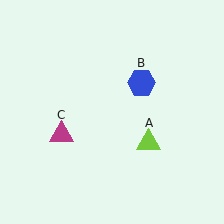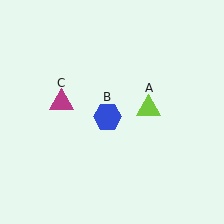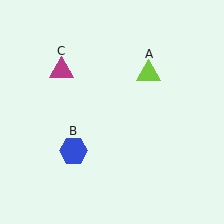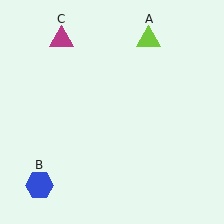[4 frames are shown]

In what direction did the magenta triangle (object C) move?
The magenta triangle (object C) moved up.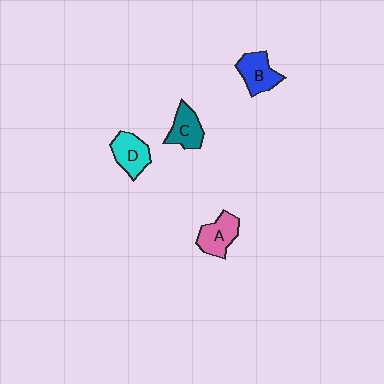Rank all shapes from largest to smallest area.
From largest to smallest: A (pink), B (blue), D (cyan), C (teal).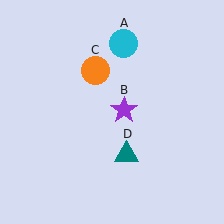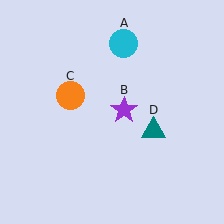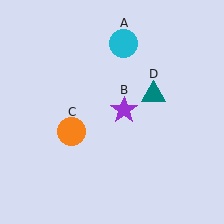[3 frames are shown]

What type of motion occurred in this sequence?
The orange circle (object C), teal triangle (object D) rotated counterclockwise around the center of the scene.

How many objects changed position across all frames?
2 objects changed position: orange circle (object C), teal triangle (object D).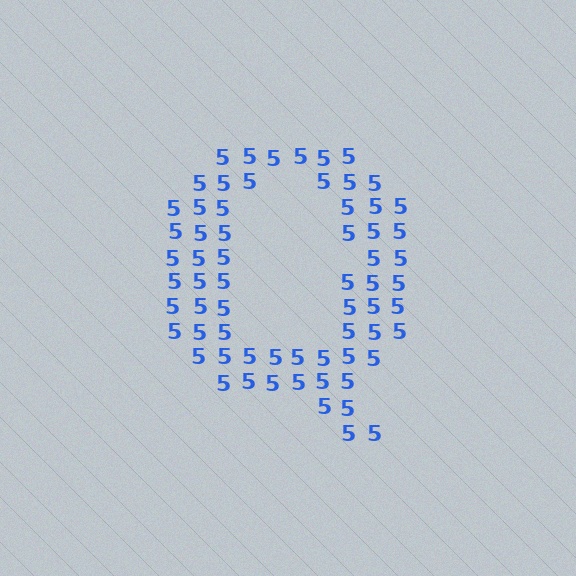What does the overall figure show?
The overall figure shows the letter Q.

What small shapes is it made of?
It is made of small digit 5's.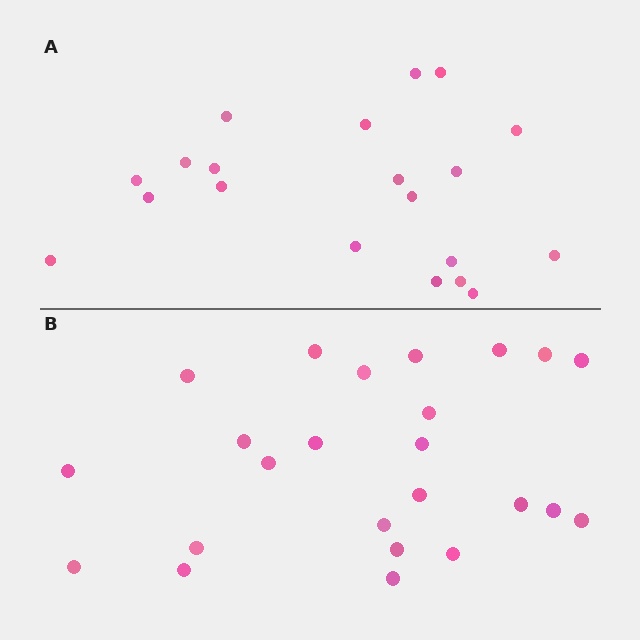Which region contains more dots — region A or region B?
Region B (the bottom region) has more dots.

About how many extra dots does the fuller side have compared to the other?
Region B has about 4 more dots than region A.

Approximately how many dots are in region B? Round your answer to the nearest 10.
About 20 dots. (The exact count is 24, which rounds to 20.)